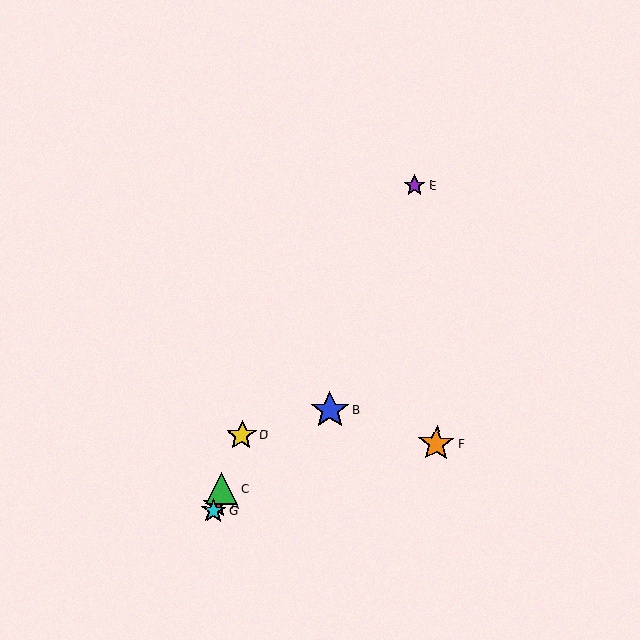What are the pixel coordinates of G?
Object G is at (214, 511).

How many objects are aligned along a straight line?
4 objects (A, C, D, G) are aligned along a straight line.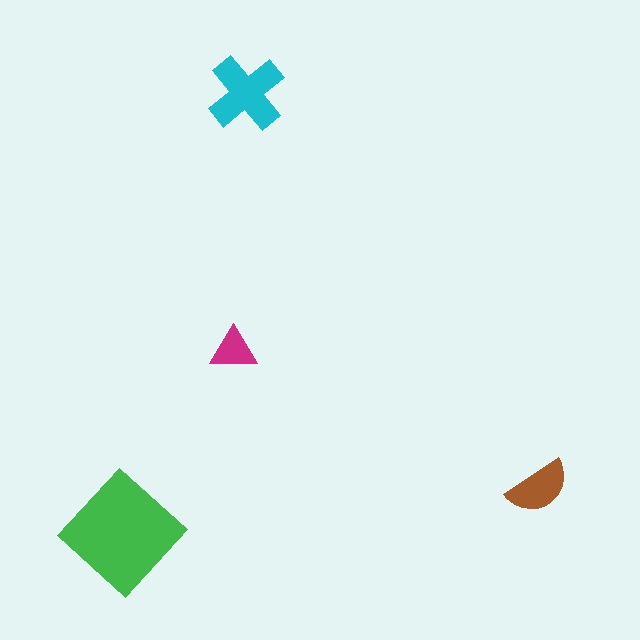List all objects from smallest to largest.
The magenta triangle, the brown semicircle, the cyan cross, the green diamond.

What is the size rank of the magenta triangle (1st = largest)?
4th.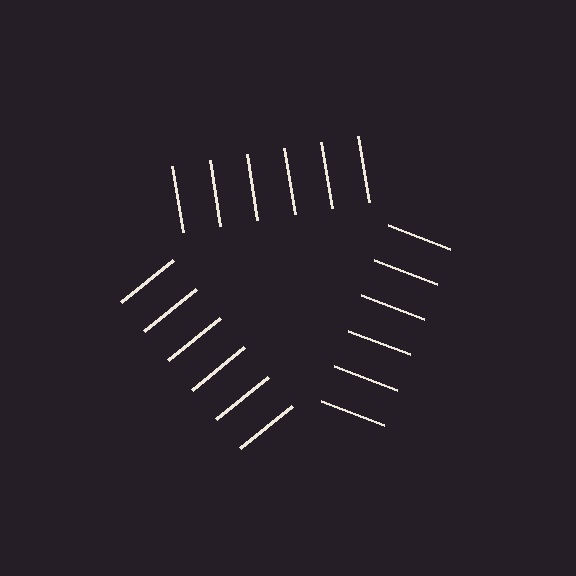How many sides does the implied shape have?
3 sides — the line-ends trace a triangle.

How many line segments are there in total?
18 — 6 along each of the 3 edges.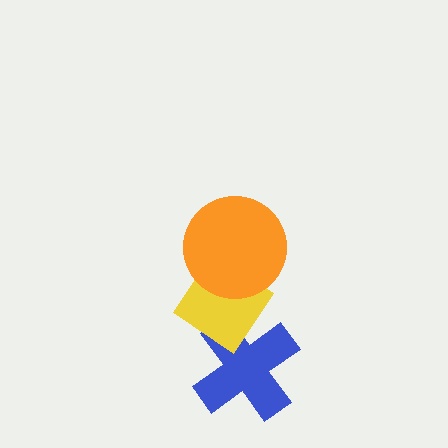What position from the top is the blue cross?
The blue cross is 3rd from the top.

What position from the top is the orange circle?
The orange circle is 1st from the top.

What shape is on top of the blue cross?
The yellow diamond is on top of the blue cross.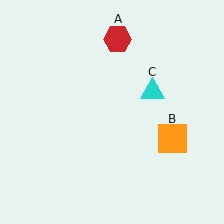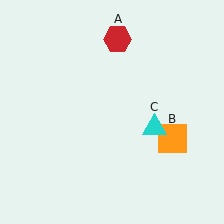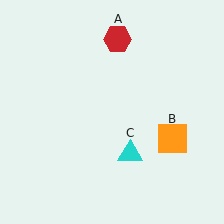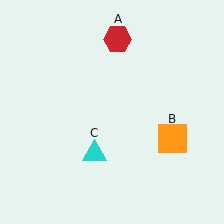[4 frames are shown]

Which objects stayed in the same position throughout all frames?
Red hexagon (object A) and orange square (object B) remained stationary.